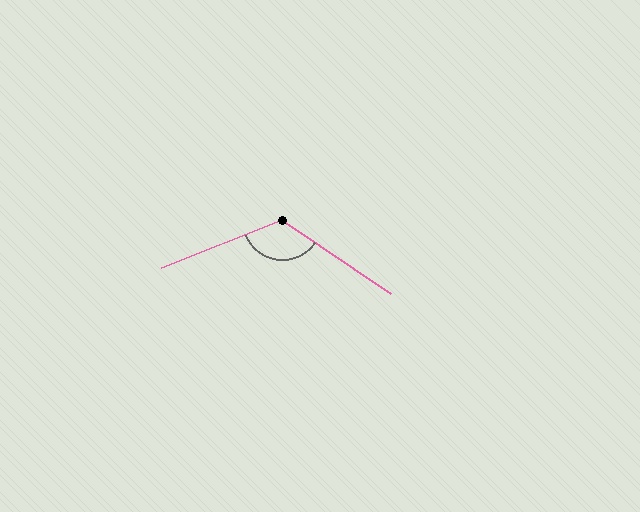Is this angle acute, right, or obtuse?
It is obtuse.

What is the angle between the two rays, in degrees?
Approximately 124 degrees.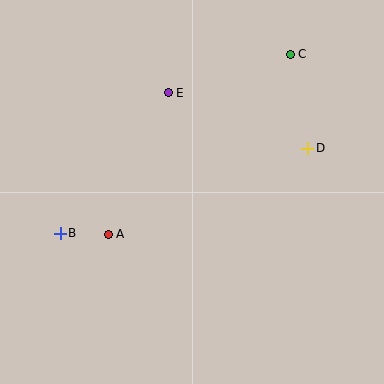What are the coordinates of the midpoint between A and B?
The midpoint between A and B is at (84, 234).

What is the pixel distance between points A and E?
The distance between A and E is 154 pixels.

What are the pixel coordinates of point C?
Point C is at (290, 54).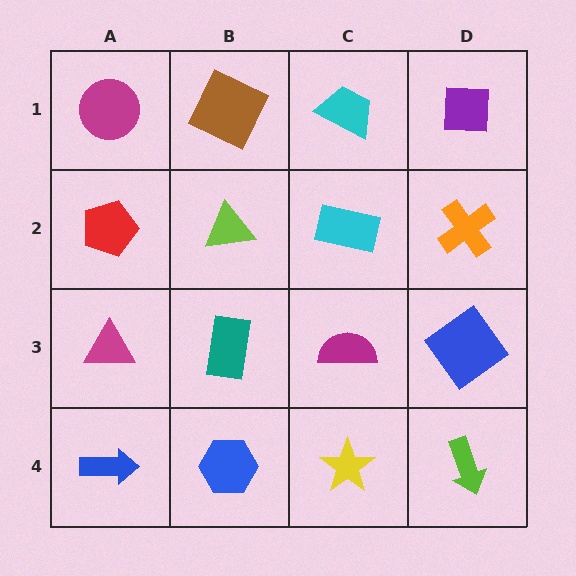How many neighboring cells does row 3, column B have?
4.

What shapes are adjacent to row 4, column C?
A magenta semicircle (row 3, column C), a blue hexagon (row 4, column B), a lime arrow (row 4, column D).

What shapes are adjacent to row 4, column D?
A blue diamond (row 3, column D), a yellow star (row 4, column C).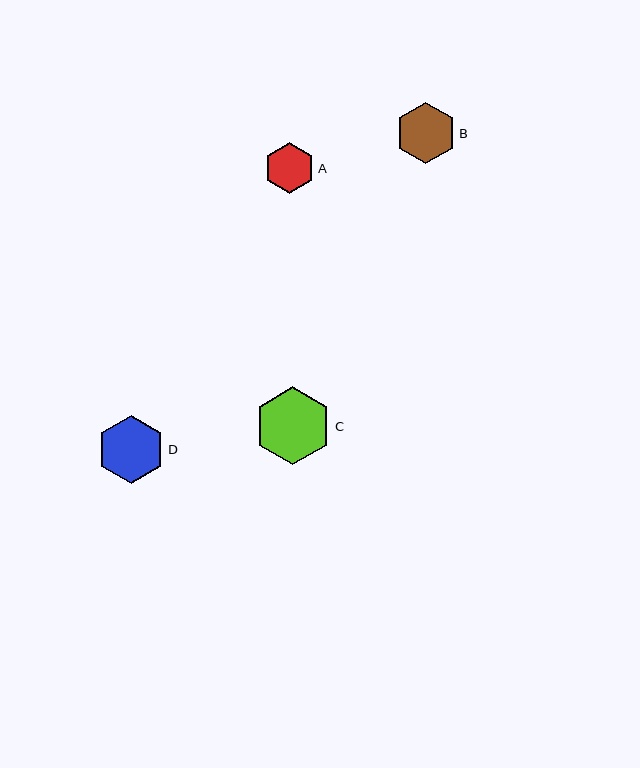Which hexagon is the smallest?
Hexagon A is the smallest with a size of approximately 50 pixels.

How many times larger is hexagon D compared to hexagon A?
Hexagon D is approximately 1.4 times the size of hexagon A.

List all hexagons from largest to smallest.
From largest to smallest: C, D, B, A.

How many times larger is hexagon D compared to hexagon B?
Hexagon D is approximately 1.1 times the size of hexagon B.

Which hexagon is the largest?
Hexagon C is the largest with a size of approximately 78 pixels.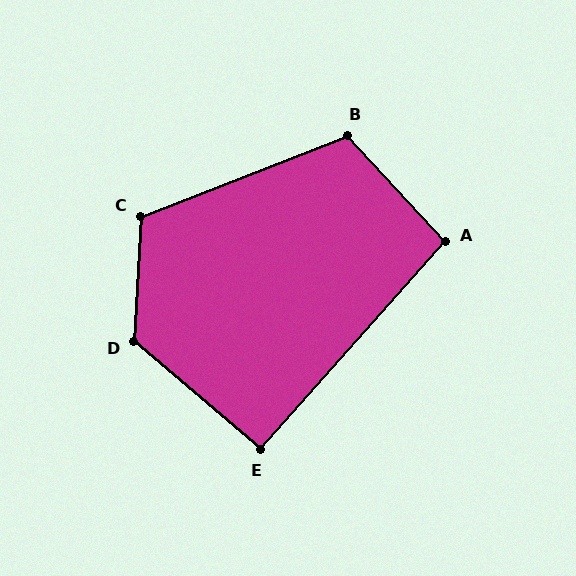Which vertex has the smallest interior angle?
E, at approximately 91 degrees.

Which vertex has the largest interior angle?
D, at approximately 127 degrees.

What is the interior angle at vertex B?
Approximately 111 degrees (obtuse).